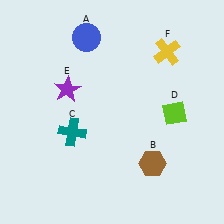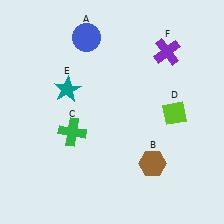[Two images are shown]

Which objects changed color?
C changed from teal to green. E changed from purple to teal. F changed from yellow to purple.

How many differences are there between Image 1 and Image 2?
There are 3 differences between the two images.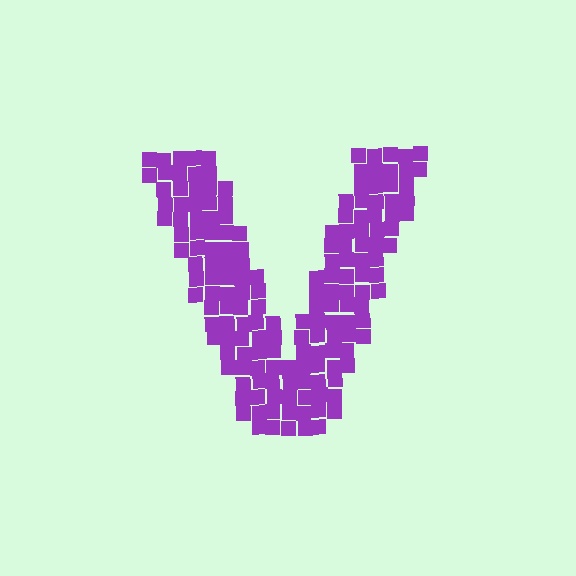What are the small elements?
The small elements are squares.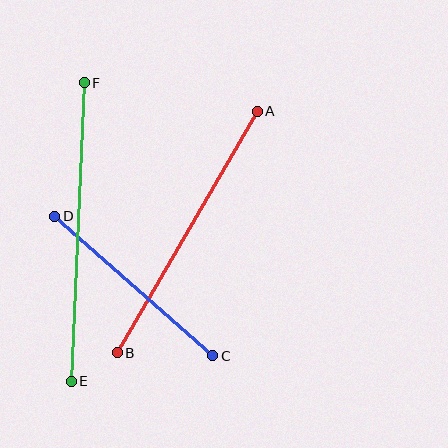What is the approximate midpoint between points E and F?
The midpoint is at approximately (78, 232) pixels.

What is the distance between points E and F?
The distance is approximately 298 pixels.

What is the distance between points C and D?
The distance is approximately 211 pixels.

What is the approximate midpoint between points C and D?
The midpoint is at approximately (134, 286) pixels.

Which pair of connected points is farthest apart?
Points E and F are farthest apart.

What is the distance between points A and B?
The distance is approximately 279 pixels.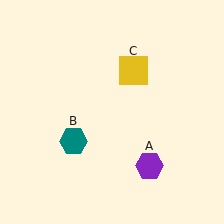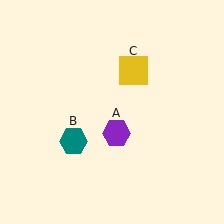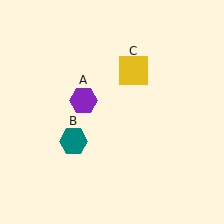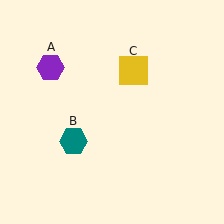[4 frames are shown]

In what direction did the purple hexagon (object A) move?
The purple hexagon (object A) moved up and to the left.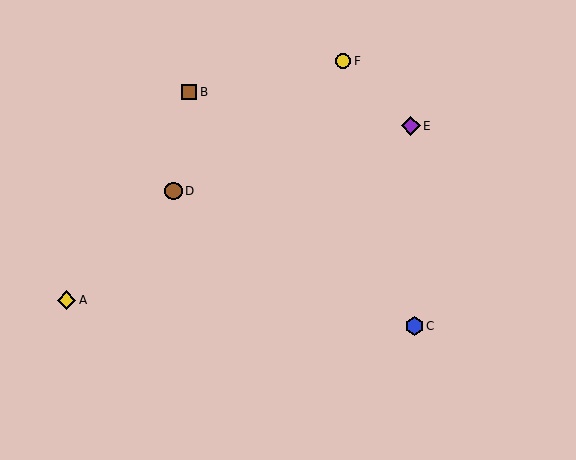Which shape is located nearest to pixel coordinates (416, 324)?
The blue hexagon (labeled C) at (414, 326) is nearest to that location.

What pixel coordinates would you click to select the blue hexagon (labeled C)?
Click at (414, 326) to select the blue hexagon C.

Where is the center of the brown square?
The center of the brown square is at (189, 92).